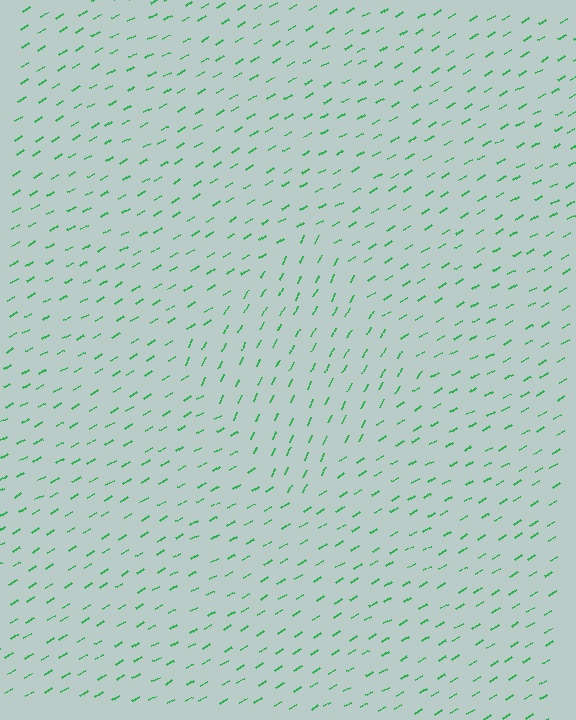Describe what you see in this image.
The image is filled with small green line segments. A diamond region in the image has lines oriented differently from the surrounding lines, creating a visible texture boundary.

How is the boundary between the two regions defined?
The boundary is defined purely by a change in line orientation (approximately 34 degrees difference). All lines are the same color and thickness.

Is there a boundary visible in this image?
Yes, there is a texture boundary formed by a change in line orientation.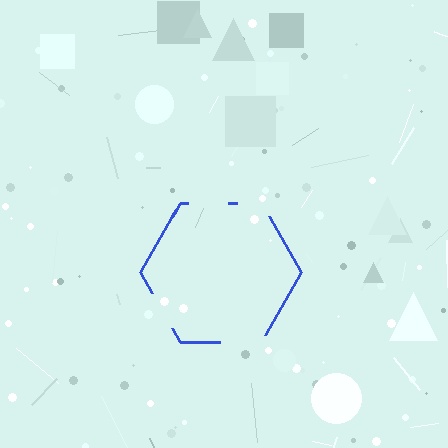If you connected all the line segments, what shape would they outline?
They would outline a hexagon.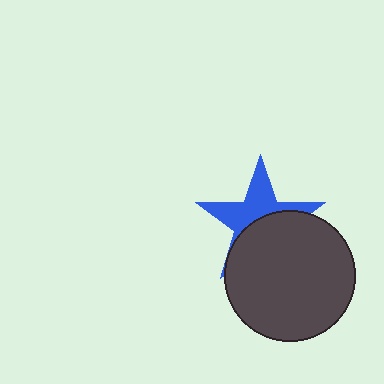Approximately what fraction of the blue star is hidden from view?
Roughly 51% of the blue star is hidden behind the dark gray circle.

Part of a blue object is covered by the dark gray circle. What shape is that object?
It is a star.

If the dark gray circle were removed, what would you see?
You would see the complete blue star.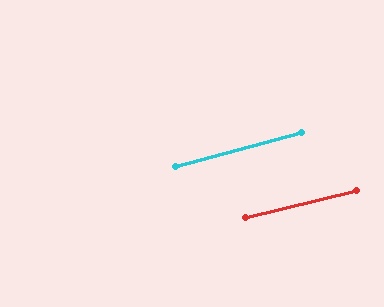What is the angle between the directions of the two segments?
Approximately 1 degree.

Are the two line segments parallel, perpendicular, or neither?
Parallel — their directions differ by only 0.8°.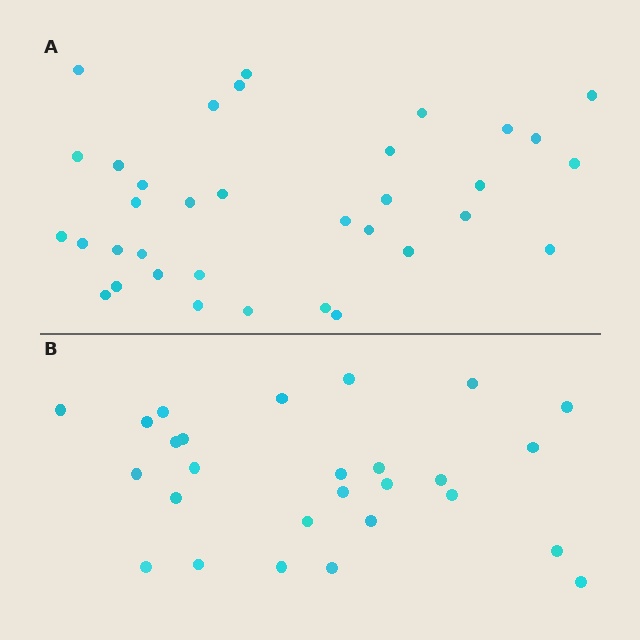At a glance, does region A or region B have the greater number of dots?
Region A (the top region) has more dots.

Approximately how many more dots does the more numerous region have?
Region A has roughly 8 or so more dots than region B.